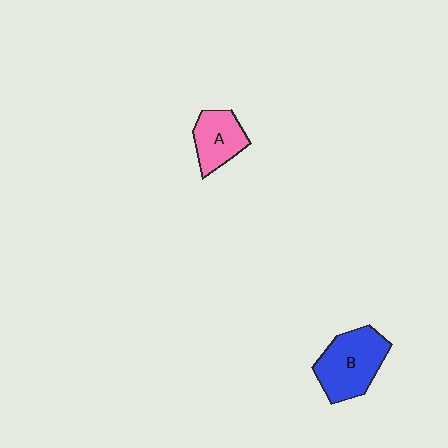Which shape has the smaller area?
Shape A (pink).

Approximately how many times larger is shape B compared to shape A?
Approximately 1.5 times.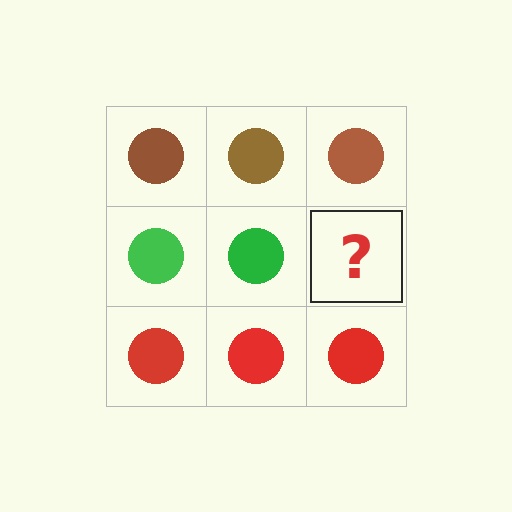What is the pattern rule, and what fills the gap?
The rule is that each row has a consistent color. The gap should be filled with a green circle.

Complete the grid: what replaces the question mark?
The question mark should be replaced with a green circle.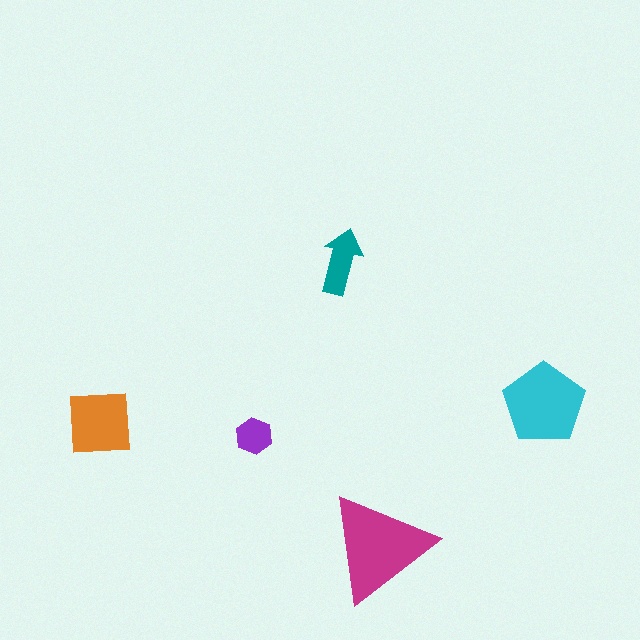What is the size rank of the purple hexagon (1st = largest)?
5th.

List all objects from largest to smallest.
The magenta triangle, the cyan pentagon, the orange square, the teal arrow, the purple hexagon.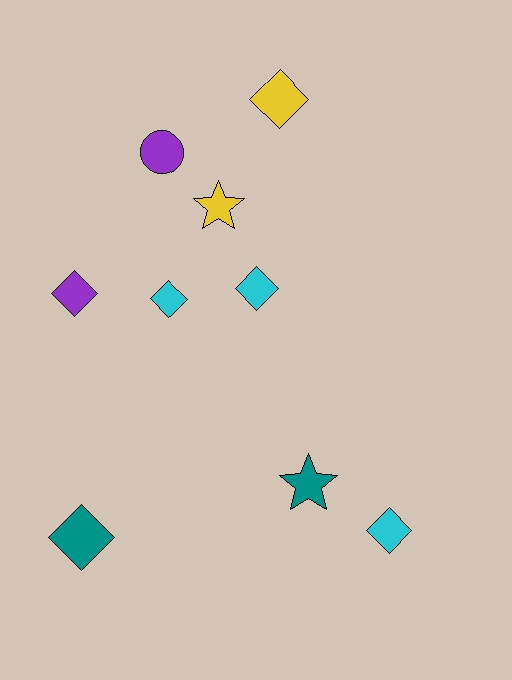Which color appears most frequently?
Cyan, with 3 objects.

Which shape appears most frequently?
Diamond, with 6 objects.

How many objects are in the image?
There are 9 objects.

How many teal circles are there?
There are no teal circles.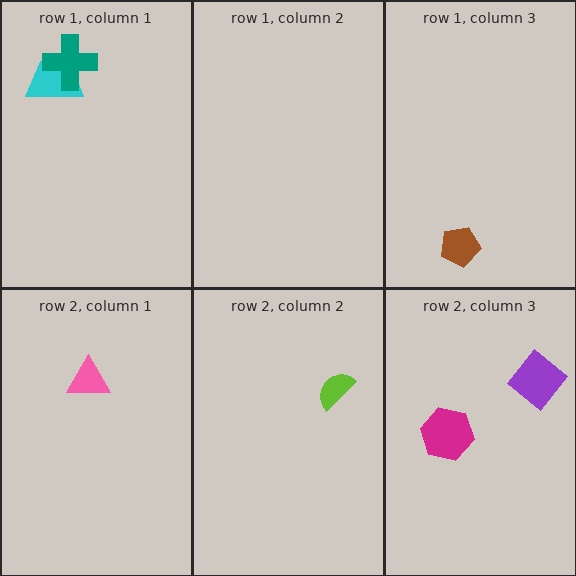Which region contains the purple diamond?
The row 2, column 3 region.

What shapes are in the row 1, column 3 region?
The brown pentagon.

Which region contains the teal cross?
The row 1, column 1 region.